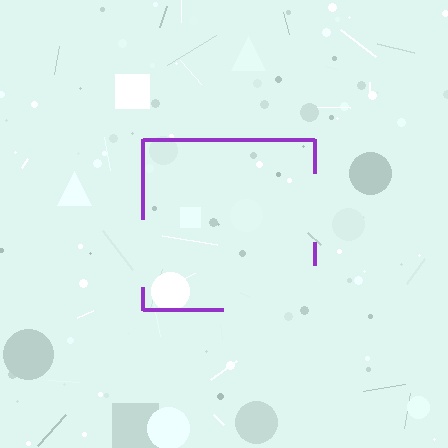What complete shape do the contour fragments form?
The contour fragments form a square.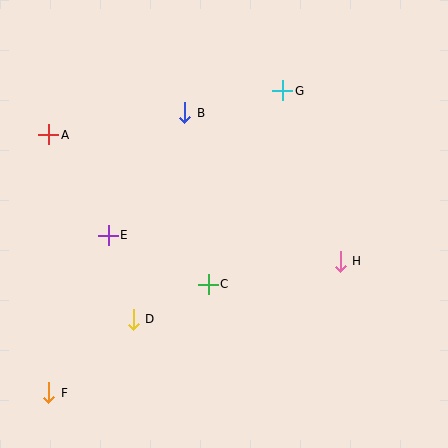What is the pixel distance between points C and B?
The distance between C and B is 173 pixels.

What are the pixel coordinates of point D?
Point D is at (133, 319).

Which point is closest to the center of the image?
Point C at (208, 284) is closest to the center.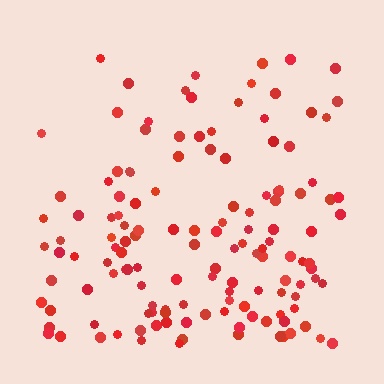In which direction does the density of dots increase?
From top to bottom, with the bottom side densest.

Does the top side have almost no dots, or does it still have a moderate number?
Still a moderate number, just noticeably fewer than the bottom.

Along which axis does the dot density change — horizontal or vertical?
Vertical.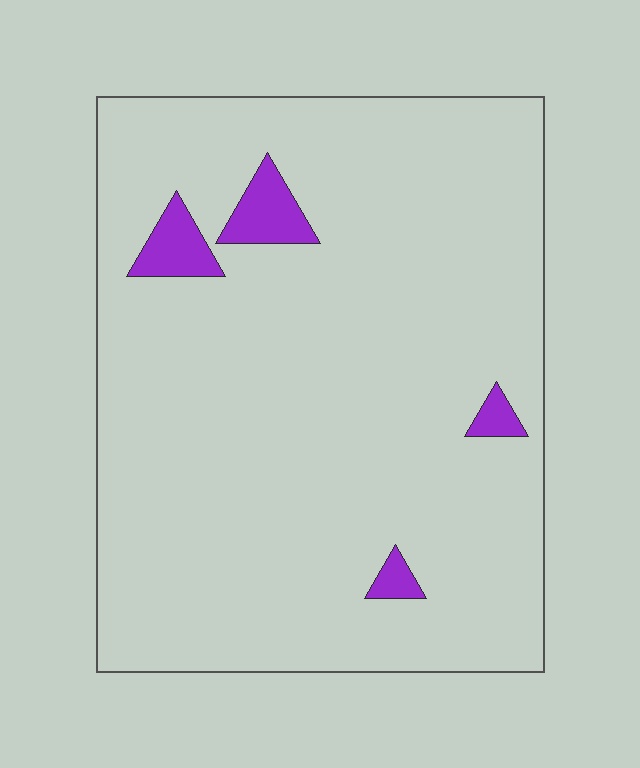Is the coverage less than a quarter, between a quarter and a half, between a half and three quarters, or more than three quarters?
Less than a quarter.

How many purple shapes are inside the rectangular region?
4.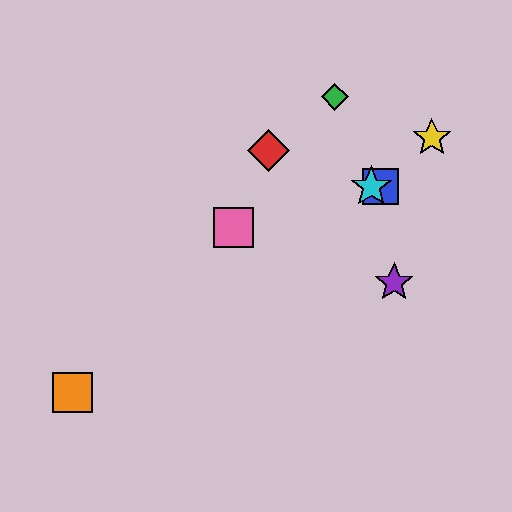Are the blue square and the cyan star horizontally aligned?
Yes, both are at y≈187.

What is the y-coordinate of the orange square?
The orange square is at y≈393.